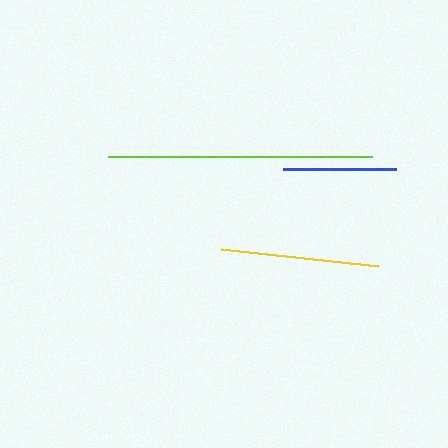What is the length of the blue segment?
The blue segment is approximately 113 pixels long.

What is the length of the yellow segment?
The yellow segment is approximately 159 pixels long.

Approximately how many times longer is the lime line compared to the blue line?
The lime line is approximately 2.3 times the length of the blue line.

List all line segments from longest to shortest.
From longest to shortest: lime, yellow, blue.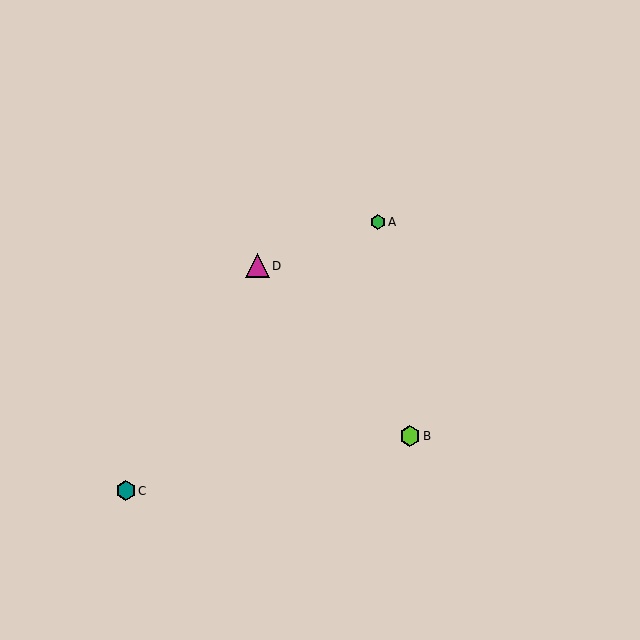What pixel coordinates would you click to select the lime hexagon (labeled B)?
Click at (410, 436) to select the lime hexagon B.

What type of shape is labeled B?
Shape B is a lime hexagon.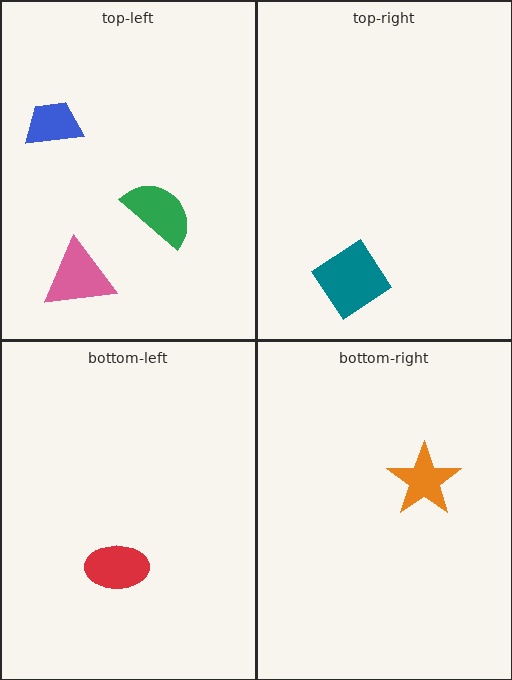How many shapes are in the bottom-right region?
1.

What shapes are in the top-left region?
The blue trapezoid, the pink triangle, the green semicircle.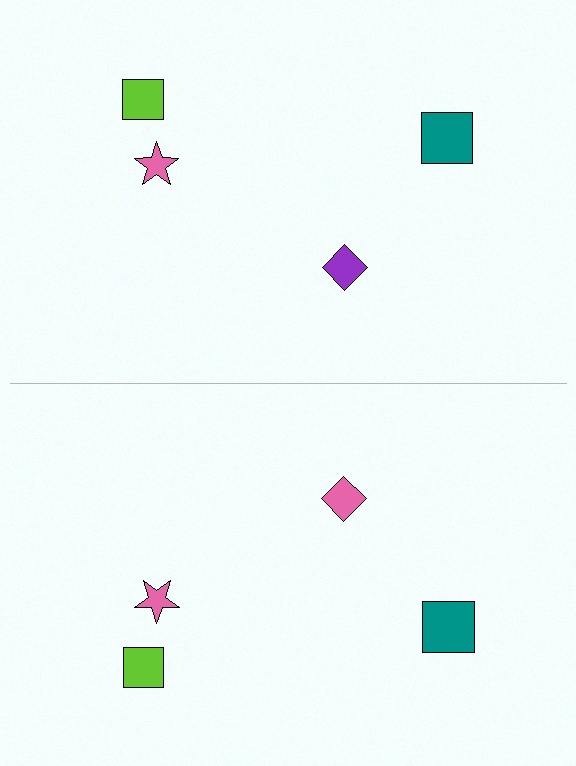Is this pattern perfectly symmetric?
No, the pattern is not perfectly symmetric. The pink diamond on the bottom side breaks the symmetry — its mirror counterpart is purple.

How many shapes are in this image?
There are 8 shapes in this image.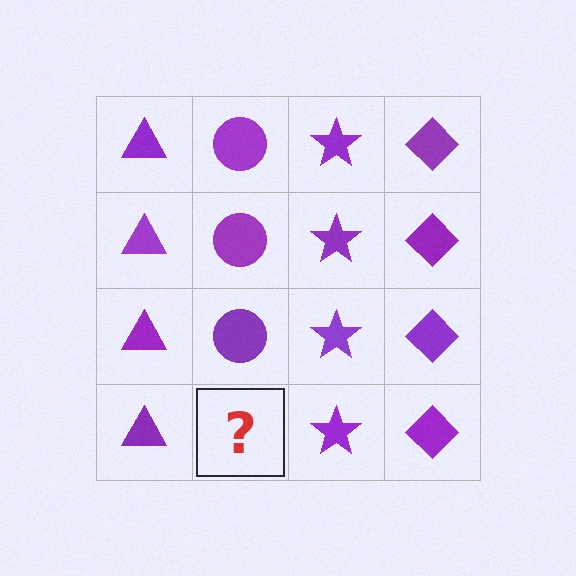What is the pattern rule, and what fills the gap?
The rule is that each column has a consistent shape. The gap should be filled with a purple circle.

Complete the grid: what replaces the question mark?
The question mark should be replaced with a purple circle.